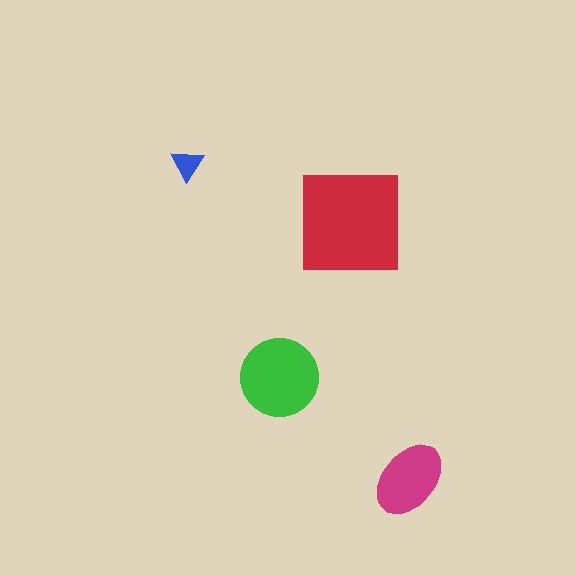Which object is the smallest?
The blue triangle.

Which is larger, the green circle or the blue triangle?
The green circle.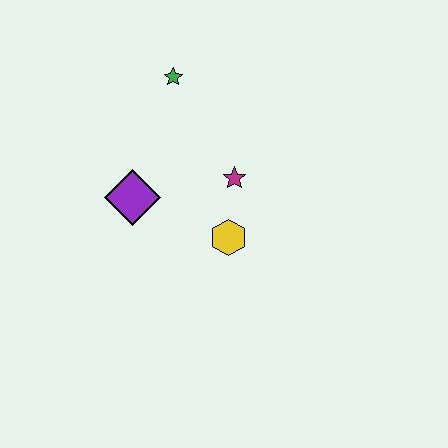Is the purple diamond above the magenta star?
No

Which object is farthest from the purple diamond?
The green star is farthest from the purple diamond.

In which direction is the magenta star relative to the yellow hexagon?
The magenta star is above the yellow hexagon.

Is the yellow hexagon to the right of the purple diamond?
Yes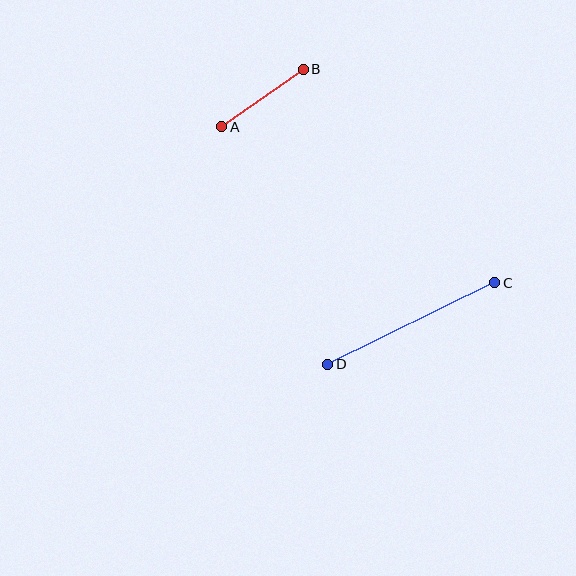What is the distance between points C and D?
The distance is approximately 186 pixels.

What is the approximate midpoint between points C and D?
The midpoint is at approximately (411, 324) pixels.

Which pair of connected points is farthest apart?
Points C and D are farthest apart.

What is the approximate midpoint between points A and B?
The midpoint is at approximately (262, 98) pixels.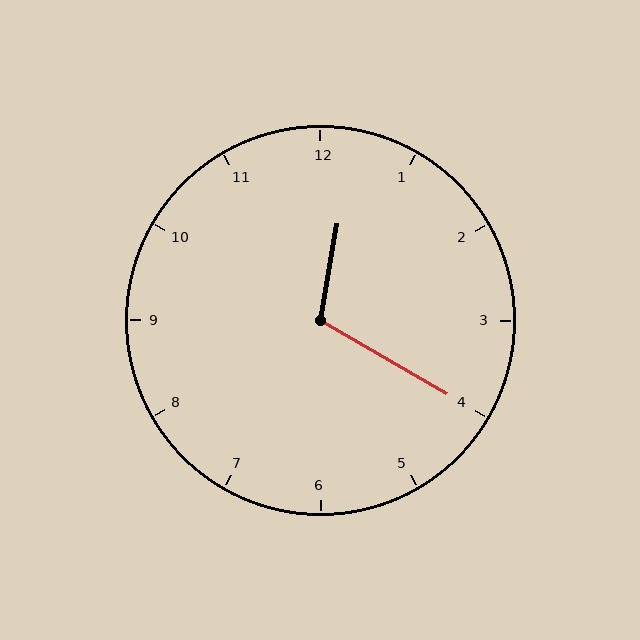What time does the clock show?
12:20.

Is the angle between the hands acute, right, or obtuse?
It is obtuse.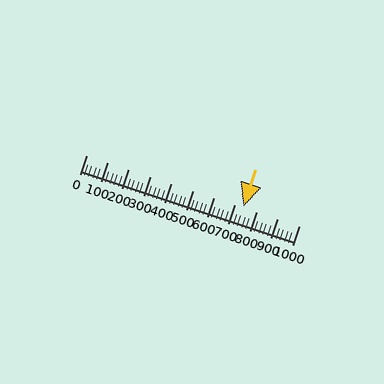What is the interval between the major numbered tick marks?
The major tick marks are spaced 100 units apart.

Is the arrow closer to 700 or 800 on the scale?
The arrow is closer to 700.